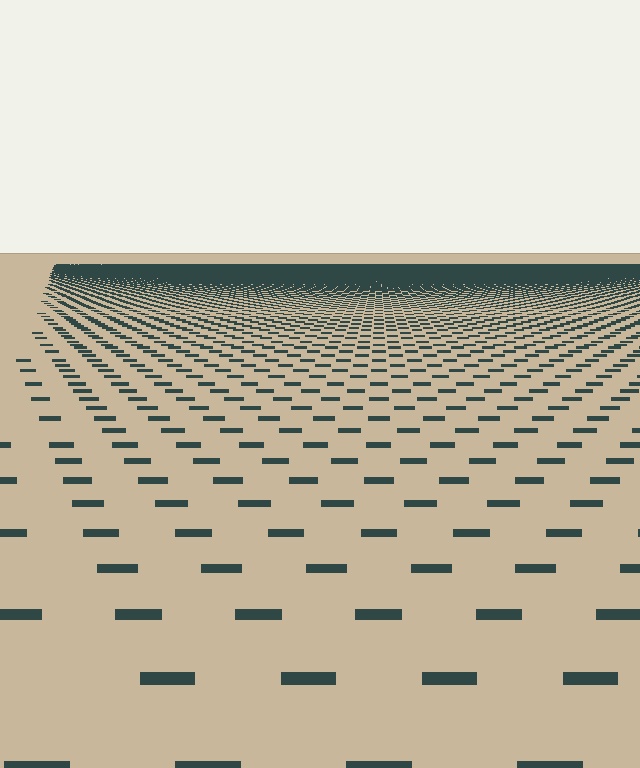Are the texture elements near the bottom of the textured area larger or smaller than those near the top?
Larger. Near the bottom, elements are closer to the viewer and appear at a bigger on-screen size.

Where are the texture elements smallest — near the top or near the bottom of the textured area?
Near the top.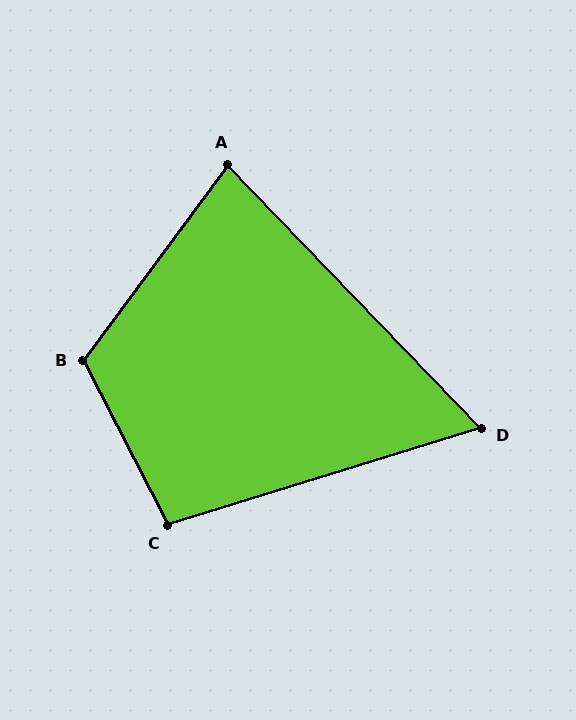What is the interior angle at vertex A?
Approximately 80 degrees (acute).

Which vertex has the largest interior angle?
B, at approximately 117 degrees.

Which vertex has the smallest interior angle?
D, at approximately 63 degrees.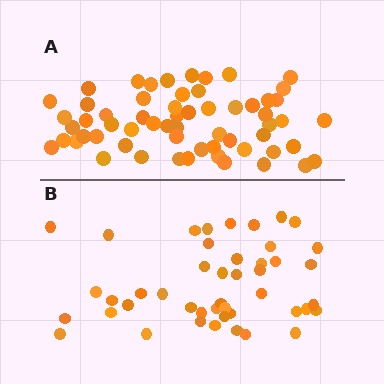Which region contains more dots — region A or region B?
Region A (the top region) has more dots.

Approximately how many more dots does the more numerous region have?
Region A has approximately 15 more dots than region B.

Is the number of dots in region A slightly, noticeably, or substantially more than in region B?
Region A has noticeably more, but not dramatically so. The ratio is roughly 1.3 to 1.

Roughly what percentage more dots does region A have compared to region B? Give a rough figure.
About 35% more.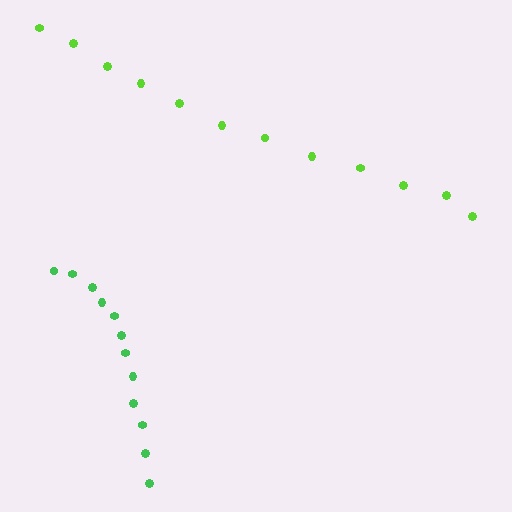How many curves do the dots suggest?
There are 2 distinct paths.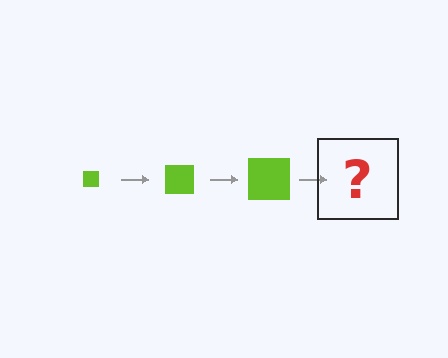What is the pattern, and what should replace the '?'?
The pattern is that the square gets progressively larger each step. The '?' should be a lime square, larger than the previous one.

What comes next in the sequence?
The next element should be a lime square, larger than the previous one.